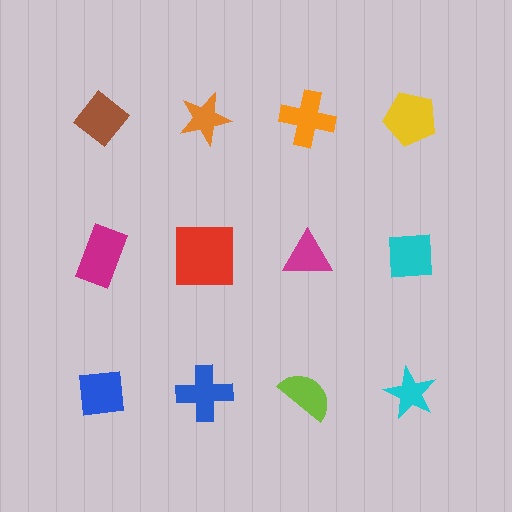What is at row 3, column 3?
A lime semicircle.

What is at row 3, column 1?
A blue square.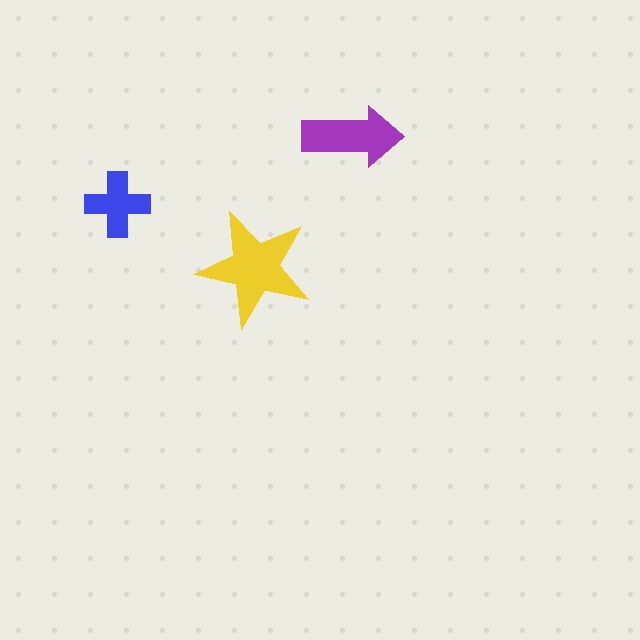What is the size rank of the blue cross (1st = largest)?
3rd.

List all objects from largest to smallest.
The yellow star, the purple arrow, the blue cross.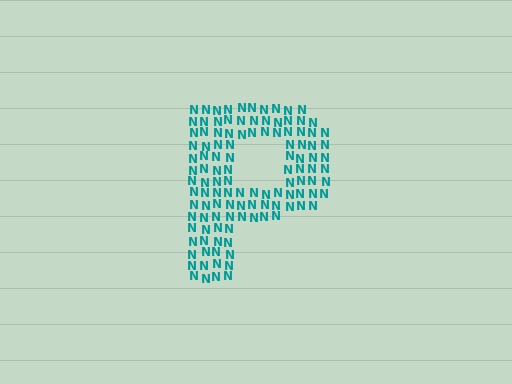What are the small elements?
The small elements are letter N's.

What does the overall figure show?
The overall figure shows the letter P.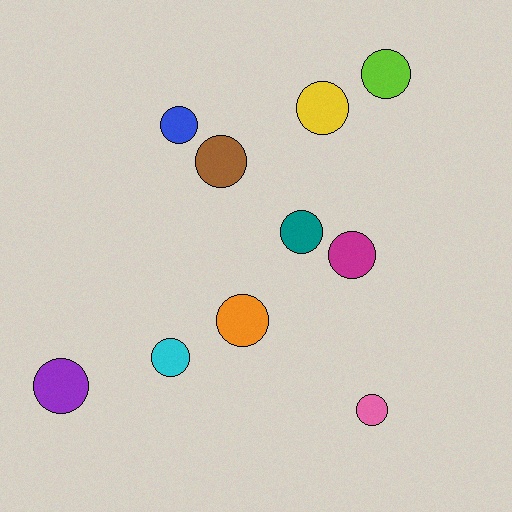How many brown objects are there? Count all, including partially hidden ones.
There is 1 brown object.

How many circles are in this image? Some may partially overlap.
There are 10 circles.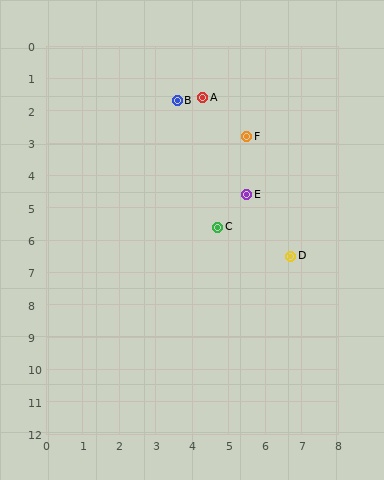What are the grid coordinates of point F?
Point F is at approximately (5.5, 2.8).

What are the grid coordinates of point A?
Point A is at approximately (4.3, 1.6).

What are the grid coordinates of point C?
Point C is at approximately (4.7, 5.6).